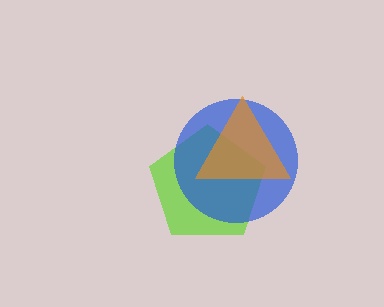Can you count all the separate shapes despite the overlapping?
Yes, there are 3 separate shapes.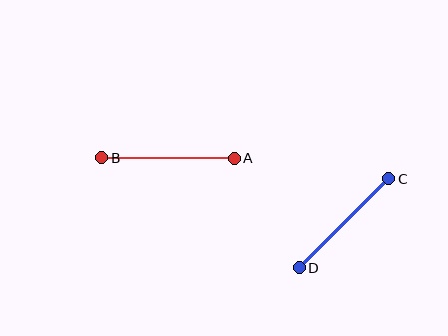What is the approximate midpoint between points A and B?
The midpoint is at approximately (168, 158) pixels.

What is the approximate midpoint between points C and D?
The midpoint is at approximately (344, 223) pixels.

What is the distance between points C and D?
The distance is approximately 126 pixels.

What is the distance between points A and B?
The distance is approximately 132 pixels.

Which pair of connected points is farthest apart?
Points A and B are farthest apart.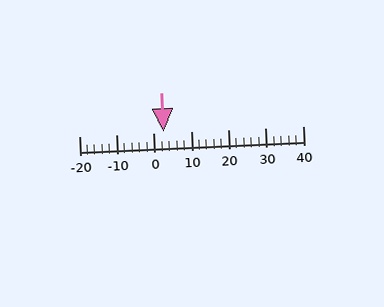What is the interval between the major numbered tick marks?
The major tick marks are spaced 10 units apart.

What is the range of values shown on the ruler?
The ruler shows values from -20 to 40.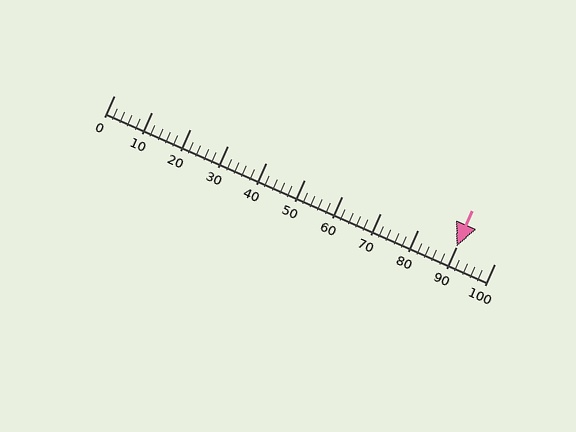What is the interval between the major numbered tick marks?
The major tick marks are spaced 10 units apart.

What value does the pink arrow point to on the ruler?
The pink arrow points to approximately 90.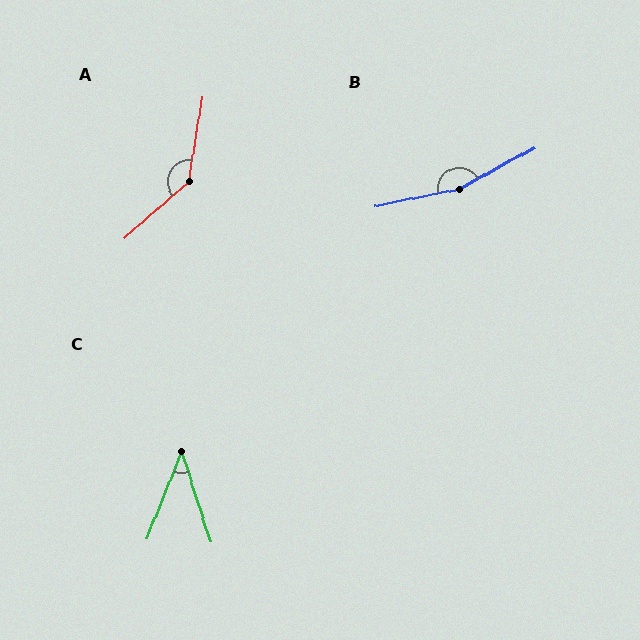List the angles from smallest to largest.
C (40°), A (140°), B (163°).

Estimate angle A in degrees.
Approximately 140 degrees.